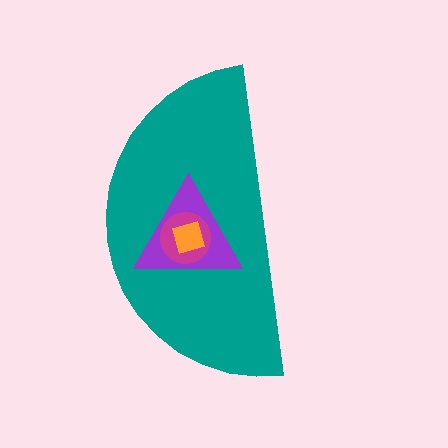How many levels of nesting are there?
4.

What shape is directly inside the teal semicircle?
The purple triangle.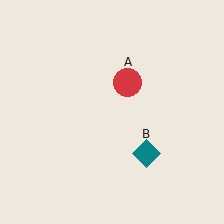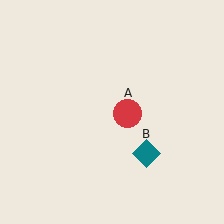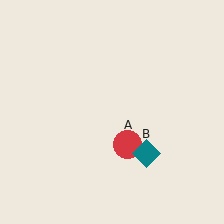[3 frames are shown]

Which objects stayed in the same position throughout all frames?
Teal diamond (object B) remained stationary.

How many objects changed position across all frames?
1 object changed position: red circle (object A).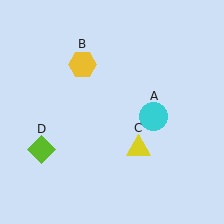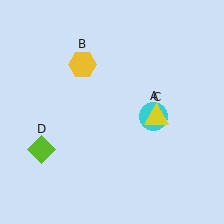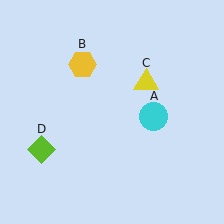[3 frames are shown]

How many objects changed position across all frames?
1 object changed position: yellow triangle (object C).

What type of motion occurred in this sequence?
The yellow triangle (object C) rotated counterclockwise around the center of the scene.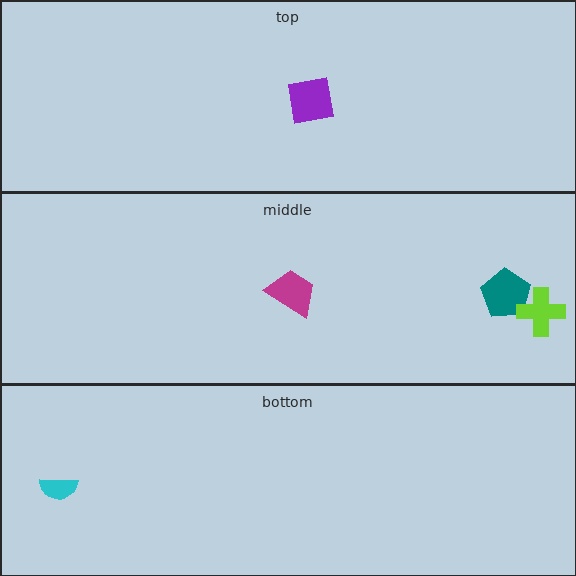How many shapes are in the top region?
1.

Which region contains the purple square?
The top region.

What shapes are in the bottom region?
The cyan semicircle.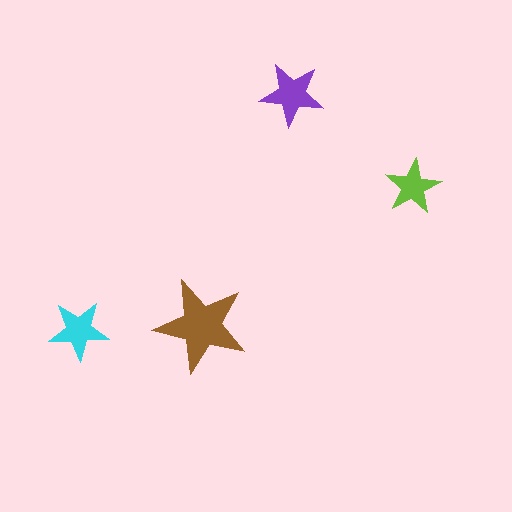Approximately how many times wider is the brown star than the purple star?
About 1.5 times wider.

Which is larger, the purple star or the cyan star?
The purple one.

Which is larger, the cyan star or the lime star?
The cyan one.